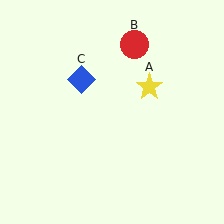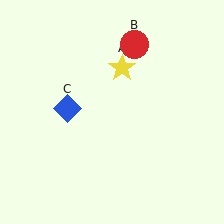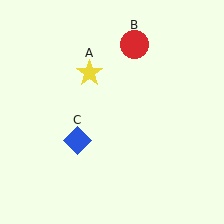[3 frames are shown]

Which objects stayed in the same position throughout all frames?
Red circle (object B) remained stationary.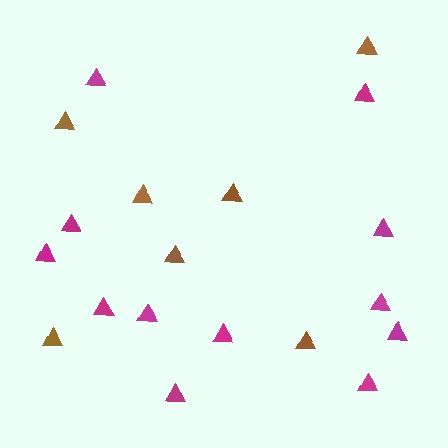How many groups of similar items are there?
There are 2 groups: one group of brown triangles (7) and one group of magenta triangles (12).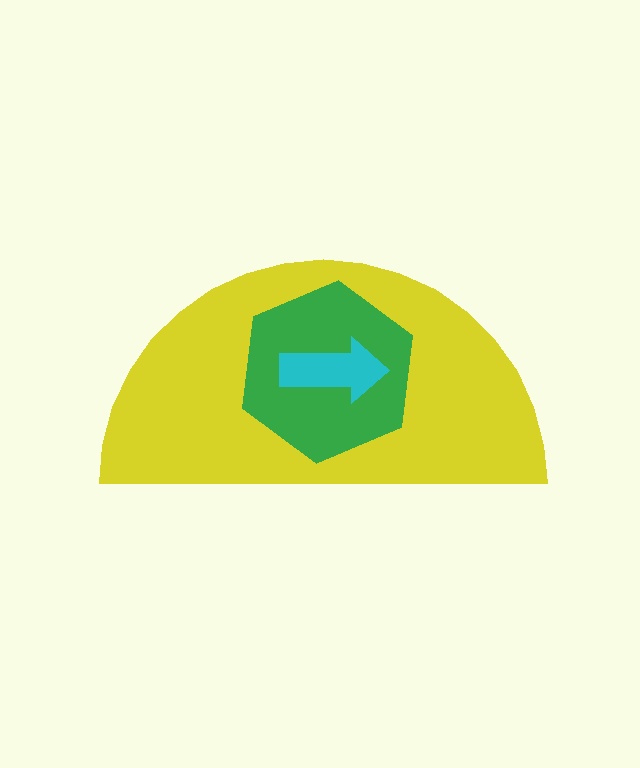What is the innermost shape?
The cyan arrow.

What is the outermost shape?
The yellow semicircle.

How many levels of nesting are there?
3.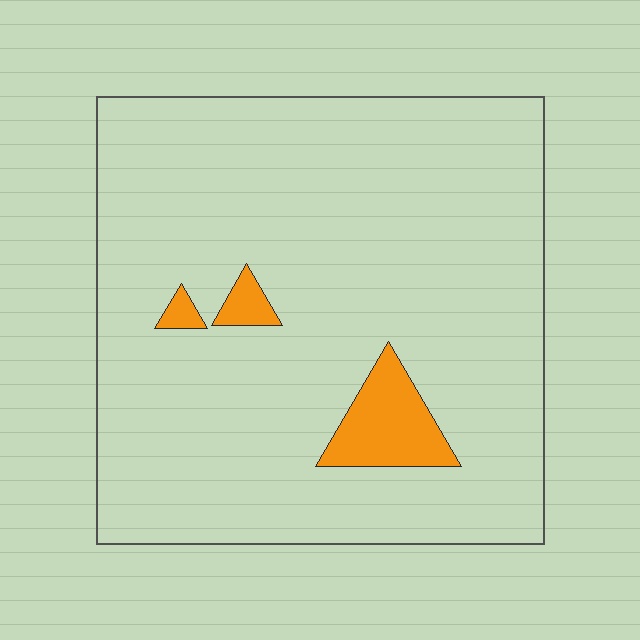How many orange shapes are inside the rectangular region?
3.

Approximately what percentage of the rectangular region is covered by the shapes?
Approximately 5%.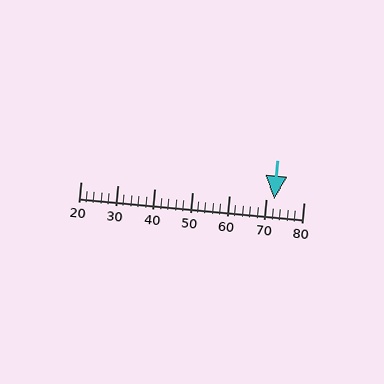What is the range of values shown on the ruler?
The ruler shows values from 20 to 80.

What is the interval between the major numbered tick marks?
The major tick marks are spaced 10 units apart.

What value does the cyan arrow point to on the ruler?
The cyan arrow points to approximately 72.